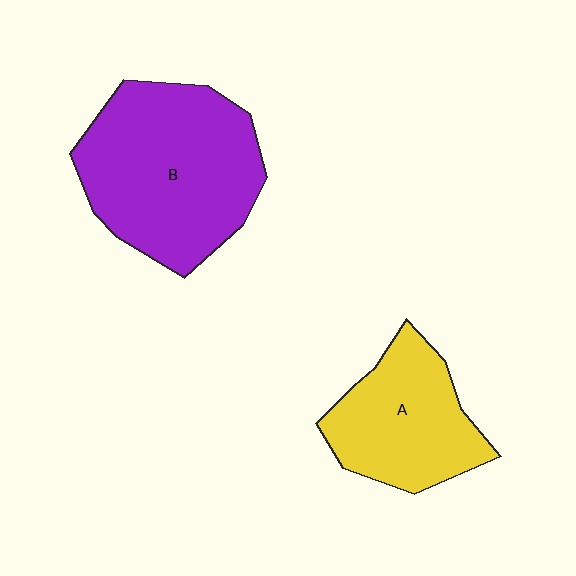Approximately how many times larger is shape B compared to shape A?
Approximately 1.6 times.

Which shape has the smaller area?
Shape A (yellow).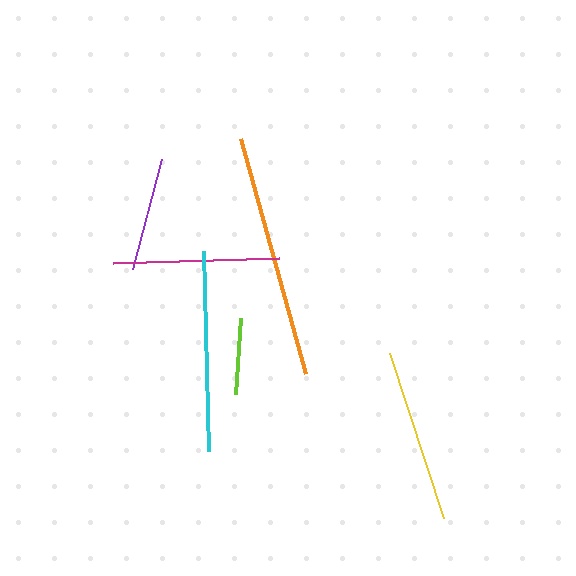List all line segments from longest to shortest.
From longest to shortest: orange, cyan, yellow, magenta, purple, lime.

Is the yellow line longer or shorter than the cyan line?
The cyan line is longer than the yellow line.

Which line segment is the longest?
The orange line is the longest at approximately 244 pixels.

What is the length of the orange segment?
The orange segment is approximately 244 pixels long.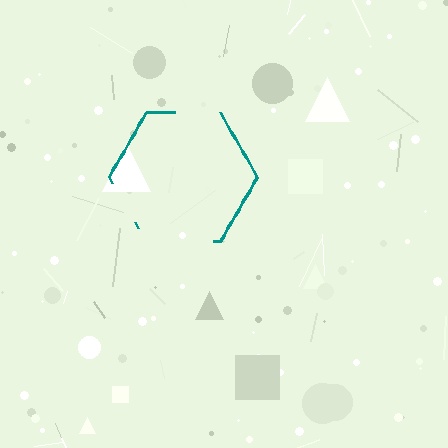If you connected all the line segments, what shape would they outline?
They would outline a hexagon.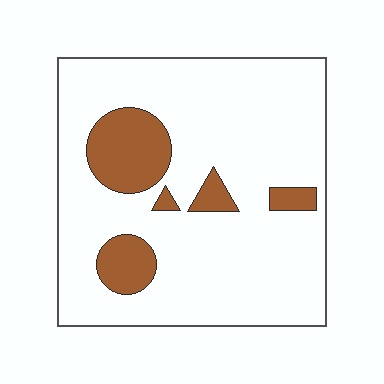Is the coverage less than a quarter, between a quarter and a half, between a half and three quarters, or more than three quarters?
Less than a quarter.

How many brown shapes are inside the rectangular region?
5.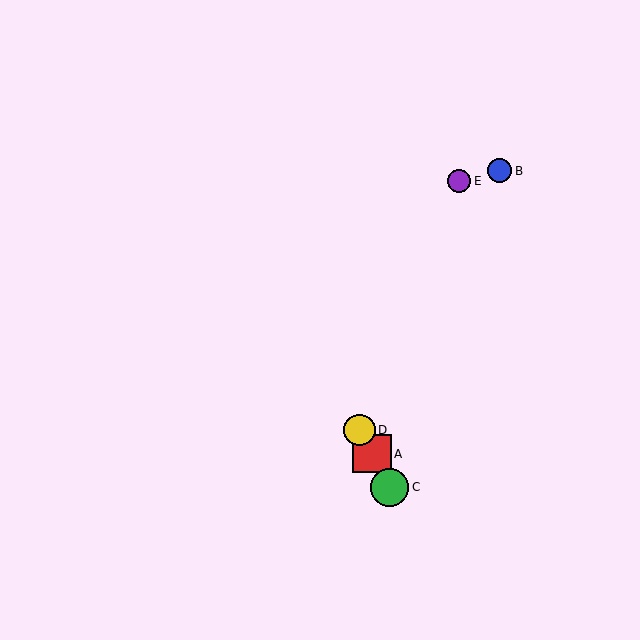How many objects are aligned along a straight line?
3 objects (A, C, D) are aligned along a straight line.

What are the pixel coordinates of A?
Object A is at (372, 454).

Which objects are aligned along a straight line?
Objects A, C, D are aligned along a straight line.